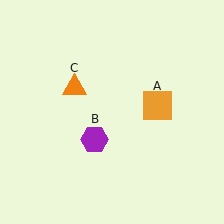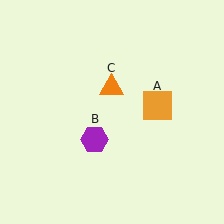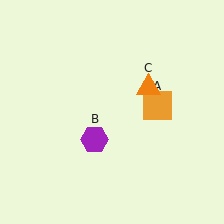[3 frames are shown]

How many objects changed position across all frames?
1 object changed position: orange triangle (object C).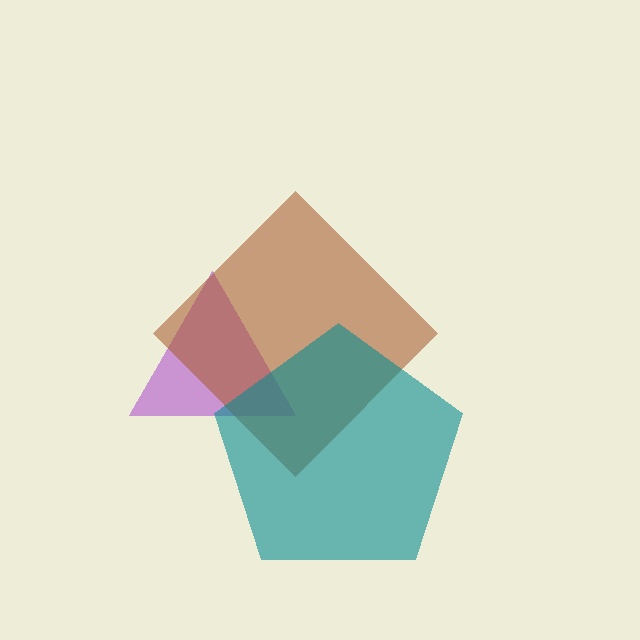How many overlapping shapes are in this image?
There are 3 overlapping shapes in the image.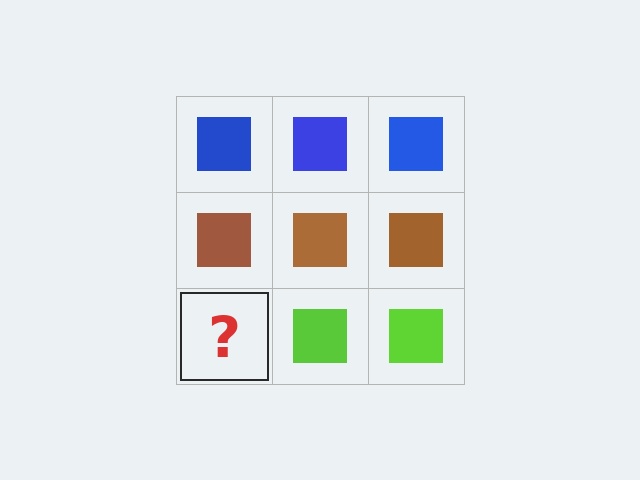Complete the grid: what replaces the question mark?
The question mark should be replaced with a lime square.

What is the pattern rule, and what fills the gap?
The rule is that each row has a consistent color. The gap should be filled with a lime square.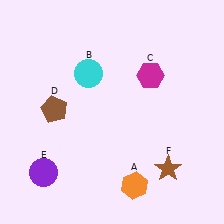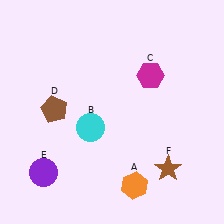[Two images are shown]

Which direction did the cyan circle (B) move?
The cyan circle (B) moved down.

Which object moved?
The cyan circle (B) moved down.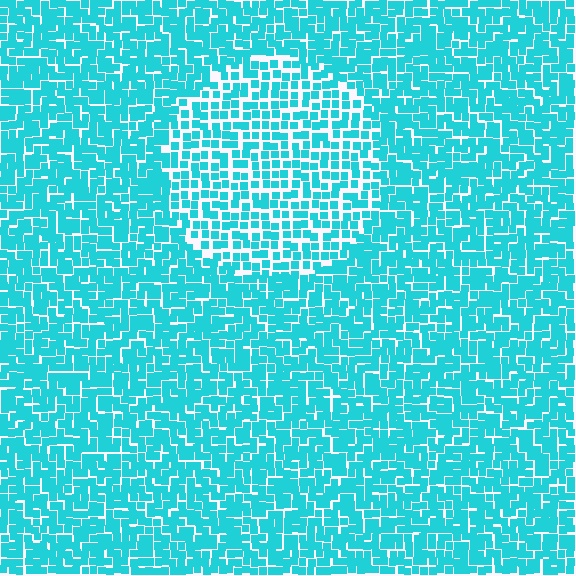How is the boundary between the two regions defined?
The boundary is defined by a change in element density (approximately 1.5x ratio). All elements are the same color, size, and shape.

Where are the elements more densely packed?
The elements are more densely packed outside the circle boundary.